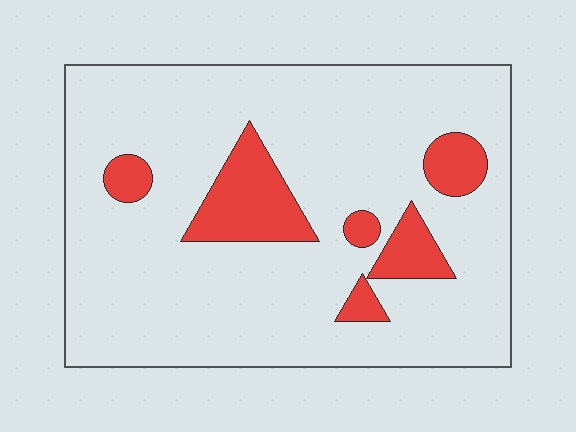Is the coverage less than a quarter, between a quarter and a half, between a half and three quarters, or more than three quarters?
Less than a quarter.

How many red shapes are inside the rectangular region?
6.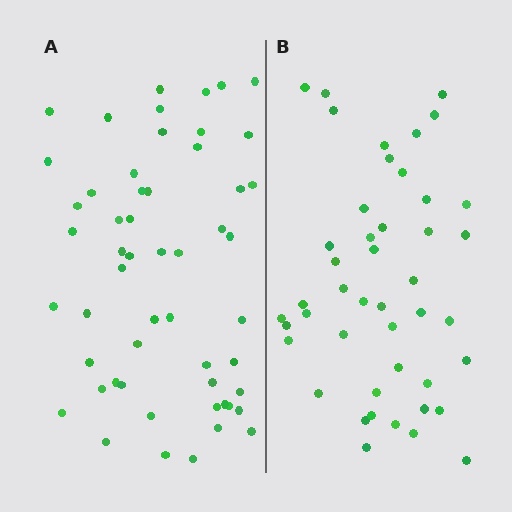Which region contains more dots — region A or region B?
Region A (the left region) has more dots.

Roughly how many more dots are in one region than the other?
Region A has roughly 8 or so more dots than region B.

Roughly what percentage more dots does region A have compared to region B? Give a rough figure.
About 20% more.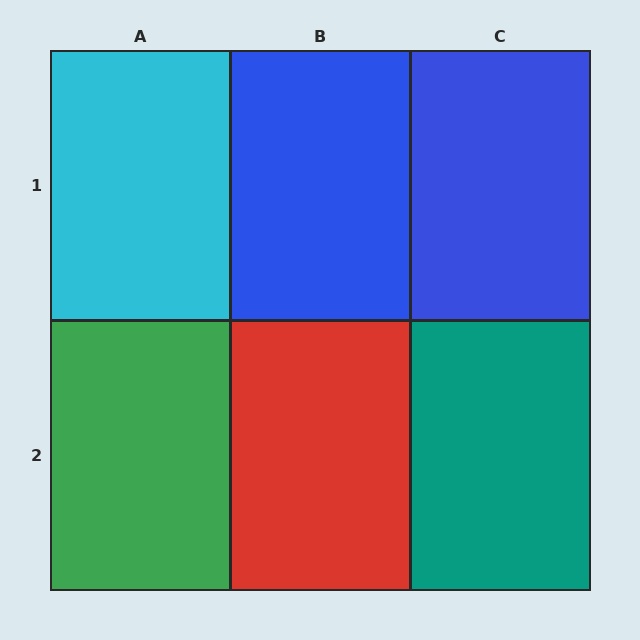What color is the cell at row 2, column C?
Teal.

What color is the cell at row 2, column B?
Red.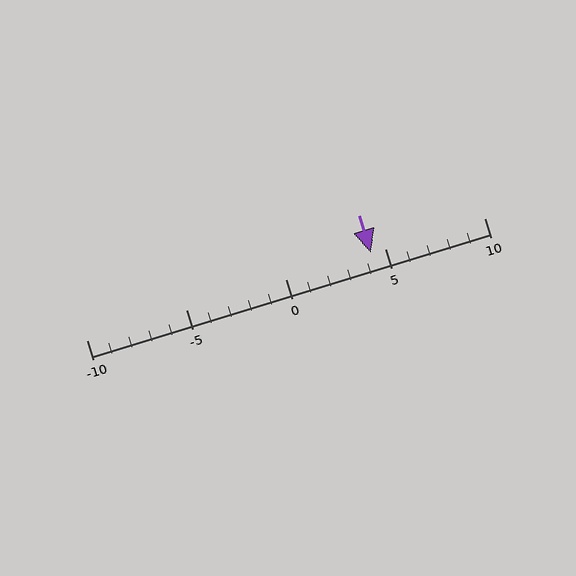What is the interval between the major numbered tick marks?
The major tick marks are spaced 5 units apart.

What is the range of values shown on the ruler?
The ruler shows values from -10 to 10.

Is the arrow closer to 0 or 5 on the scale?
The arrow is closer to 5.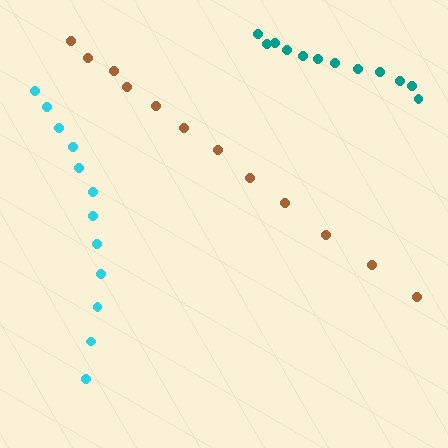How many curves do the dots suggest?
There are 3 distinct paths.